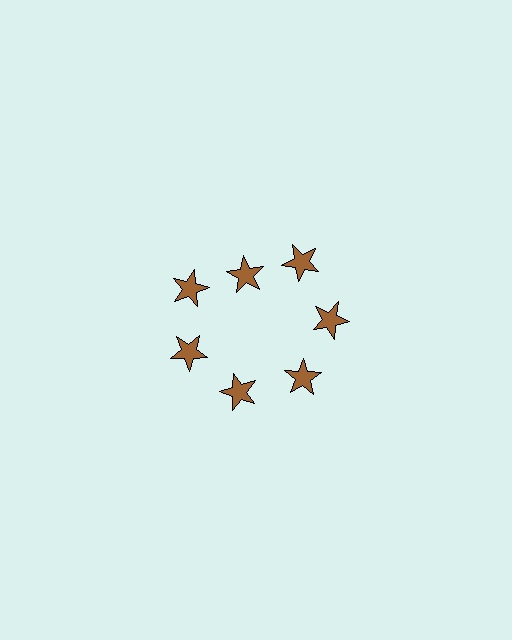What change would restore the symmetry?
The symmetry would be restored by moving it outward, back onto the ring so that all 7 stars sit at equal angles and equal distance from the center.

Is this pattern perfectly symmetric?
No. The 7 brown stars are arranged in a ring, but one element near the 12 o'clock position is pulled inward toward the center, breaking the 7-fold rotational symmetry.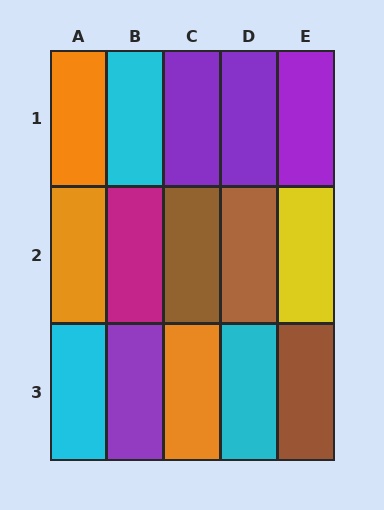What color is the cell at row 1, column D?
Purple.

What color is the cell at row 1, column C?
Purple.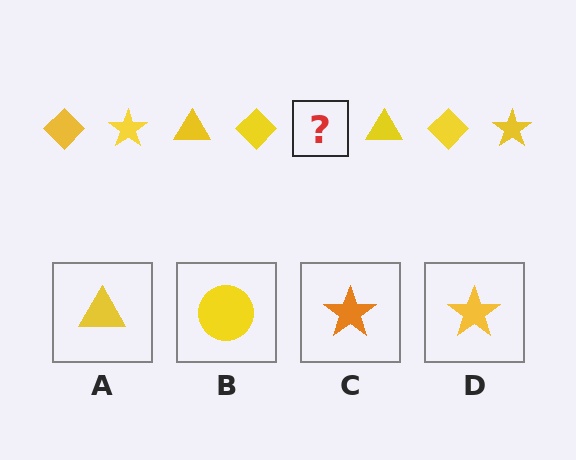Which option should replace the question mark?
Option D.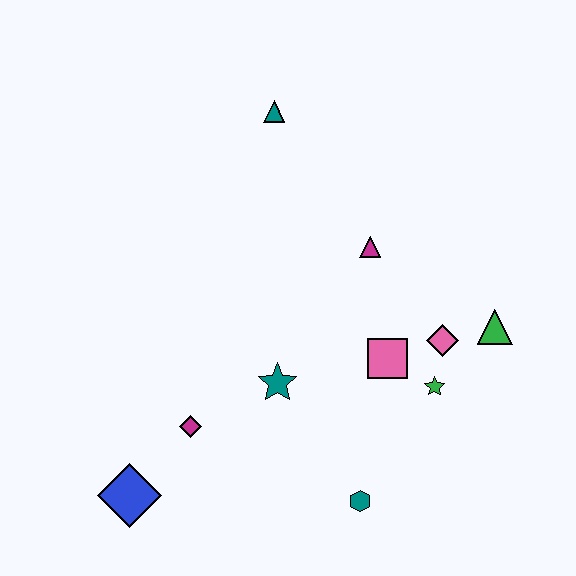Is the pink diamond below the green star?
No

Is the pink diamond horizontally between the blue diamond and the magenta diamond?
No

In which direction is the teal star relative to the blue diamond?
The teal star is to the right of the blue diamond.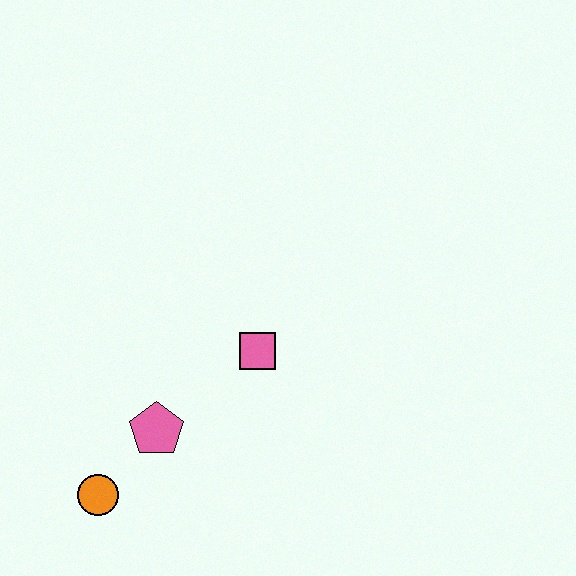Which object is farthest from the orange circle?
The pink square is farthest from the orange circle.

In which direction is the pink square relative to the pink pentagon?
The pink square is to the right of the pink pentagon.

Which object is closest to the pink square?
The pink pentagon is closest to the pink square.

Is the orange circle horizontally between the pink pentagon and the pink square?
No